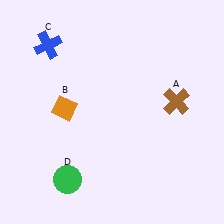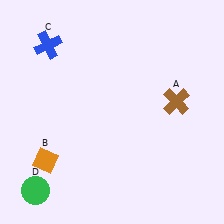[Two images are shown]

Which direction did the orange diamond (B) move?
The orange diamond (B) moved down.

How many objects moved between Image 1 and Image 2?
2 objects moved between the two images.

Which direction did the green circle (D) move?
The green circle (D) moved left.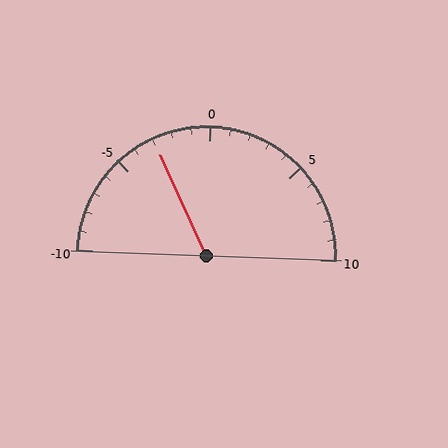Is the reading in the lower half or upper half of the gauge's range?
The reading is in the lower half of the range (-10 to 10).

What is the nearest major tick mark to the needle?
The nearest major tick mark is -5.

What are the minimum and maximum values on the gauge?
The gauge ranges from -10 to 10.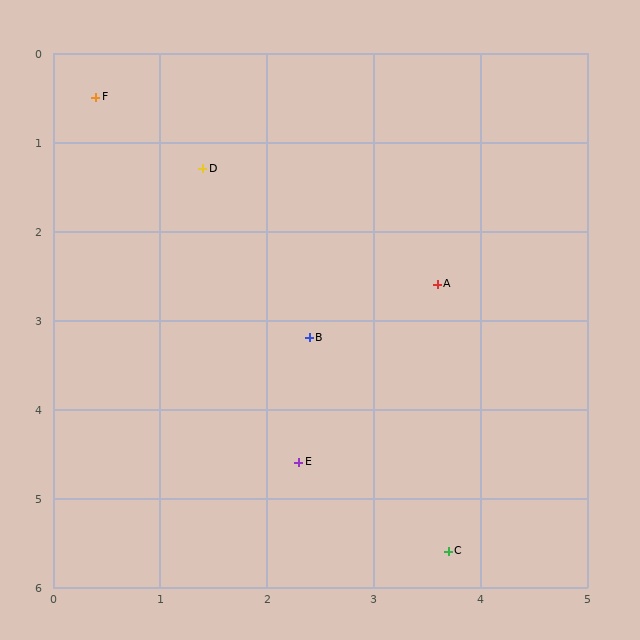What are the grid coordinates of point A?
Point A is at approximately (3.6, 2.6).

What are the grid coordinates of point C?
Point C is at approximately (3.7, 5.6).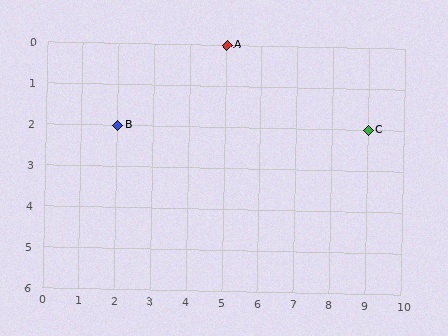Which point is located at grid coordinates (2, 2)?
Point B is at (2, 2).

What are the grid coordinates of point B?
Point B is at grid coordinates (2, 2).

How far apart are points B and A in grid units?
Points B and A are 3 columns and 2 rows apart (about 3.6 grid units diagonally).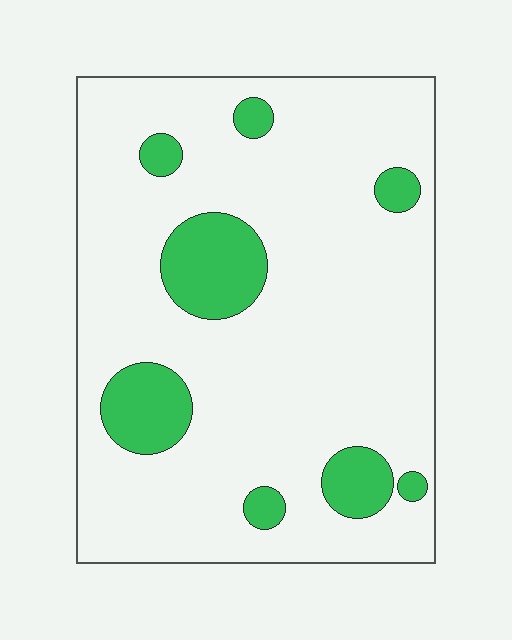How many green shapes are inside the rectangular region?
8.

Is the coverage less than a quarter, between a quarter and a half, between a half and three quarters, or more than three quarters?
Less than a quarter.